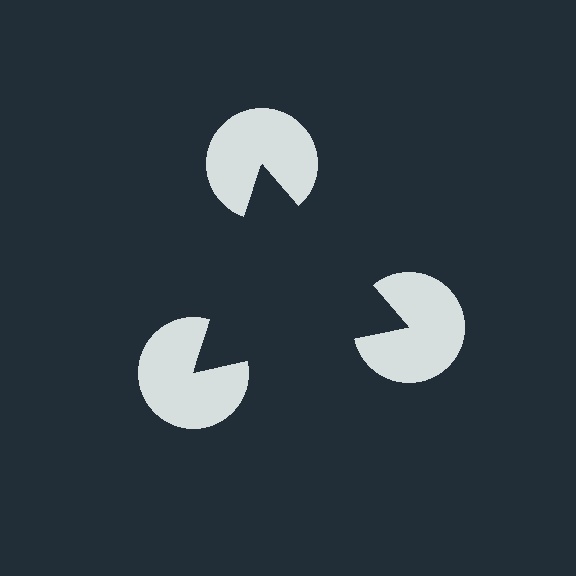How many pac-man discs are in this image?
There are 3 — one at each vertex of the illusory triangle.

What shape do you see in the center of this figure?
An illusory triangle — its edges are inferred from the aligned wedge cuts in the pac-man discs, not physically drawn.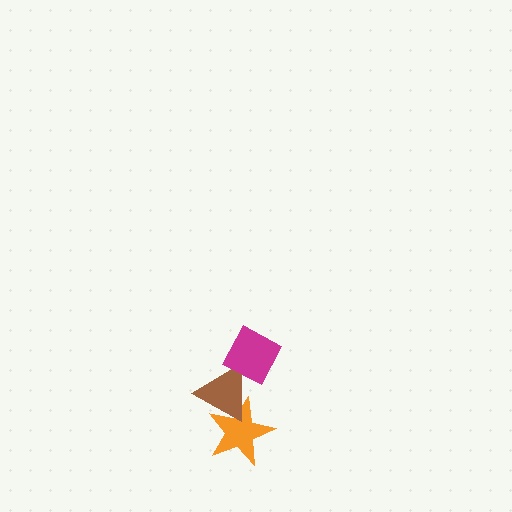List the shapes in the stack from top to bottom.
From top to bottom: the magenta diamond, the brown triangle, the orange star.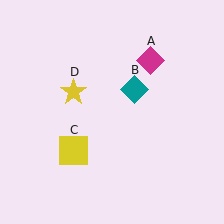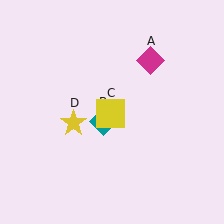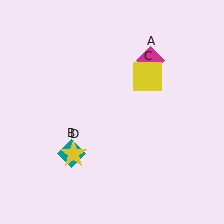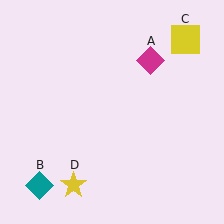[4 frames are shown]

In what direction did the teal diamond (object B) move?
The teal diamond (object B) moved down and to the left.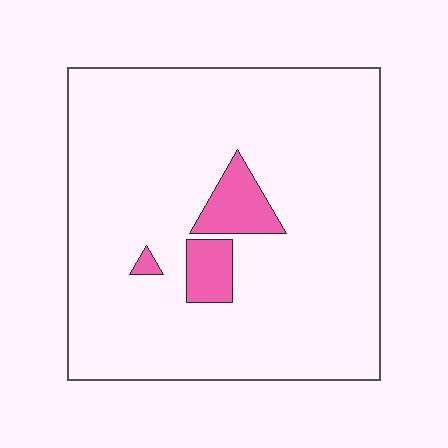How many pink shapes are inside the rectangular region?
3.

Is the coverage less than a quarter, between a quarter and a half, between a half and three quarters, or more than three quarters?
Less than a quarter.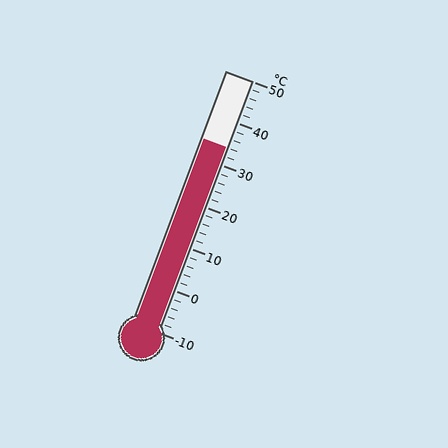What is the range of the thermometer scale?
The thermometer scale ranges from -10°C to 50°C.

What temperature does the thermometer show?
The thermometer shows approximately 34°C.